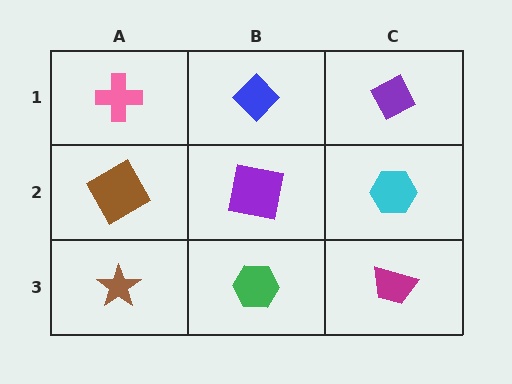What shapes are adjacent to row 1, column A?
A brown square (row 2, column A), a blue diamond (row 1, column B).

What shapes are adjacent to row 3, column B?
A purple square (row 2, column B), a brown star (row 3, column A), a magenta trapezoid (row 3, column C).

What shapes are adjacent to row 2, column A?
A pink cross (row 1, column A), a brown star (row 3, column A), a purple square (row 2, column B).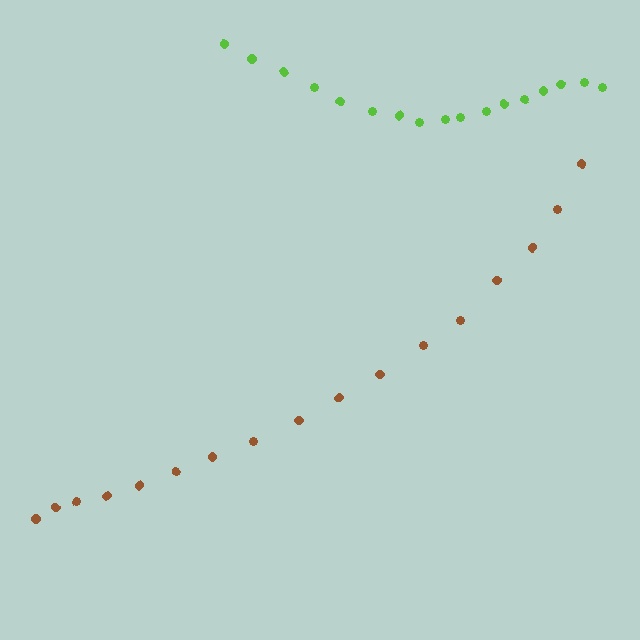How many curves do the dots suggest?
There are 2 distinct paths.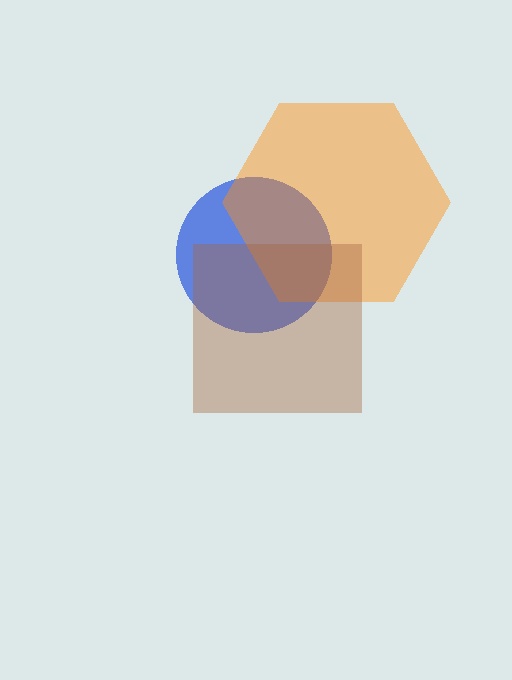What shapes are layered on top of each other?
The layered shapes are: a blue circle, an orange hexagon, a brown square.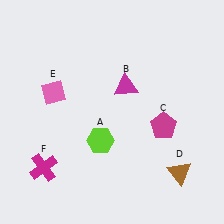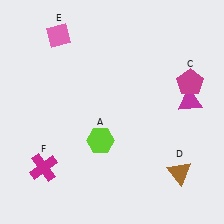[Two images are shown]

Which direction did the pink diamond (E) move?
The pink diamond (E) moved up.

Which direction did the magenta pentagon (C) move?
The magenta pentagon (C) moved up.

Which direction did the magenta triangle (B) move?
The magenta triangle (B) moved right.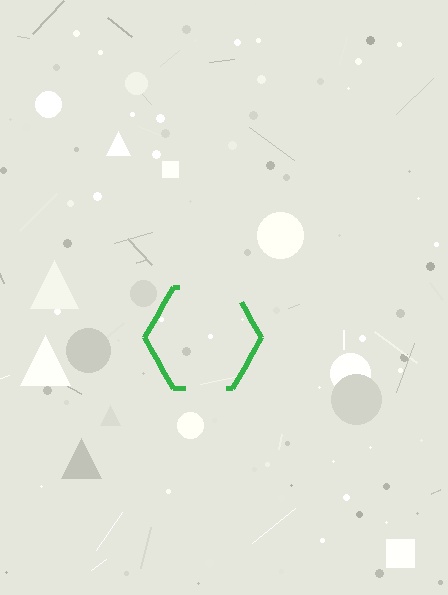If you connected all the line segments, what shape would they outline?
They would outline a hexagon.